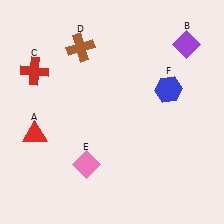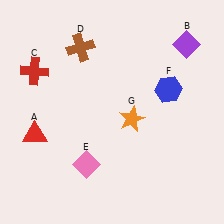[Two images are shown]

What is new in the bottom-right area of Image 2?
An orange star (G) was added in the bottom-right area of Image 2.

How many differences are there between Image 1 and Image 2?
There is 1 difference between the two images.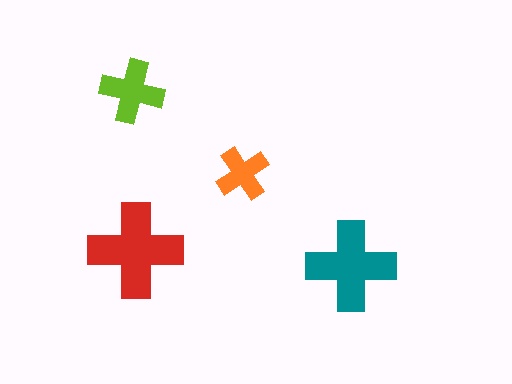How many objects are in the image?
There are 4 objects in the image.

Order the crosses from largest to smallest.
the red one, the teal one, the lime one, the orange one.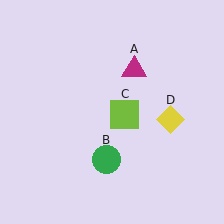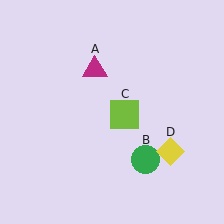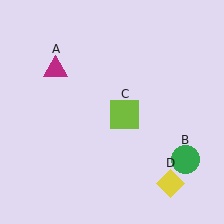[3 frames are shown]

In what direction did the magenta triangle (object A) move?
The magenta triangle (object A) moved left.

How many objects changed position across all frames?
3 objects changed position: magenta triangle (object A), green circle (object B), yellow diamond (object D).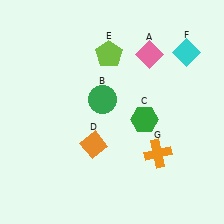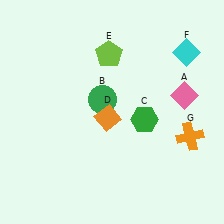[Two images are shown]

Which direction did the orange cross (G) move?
The orange cross (G) moved right.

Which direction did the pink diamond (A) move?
The pink diamond (A) moved down.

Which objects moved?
The objects that moved are: the pink diamond (A), the orange diamond (D), the orange cross (G).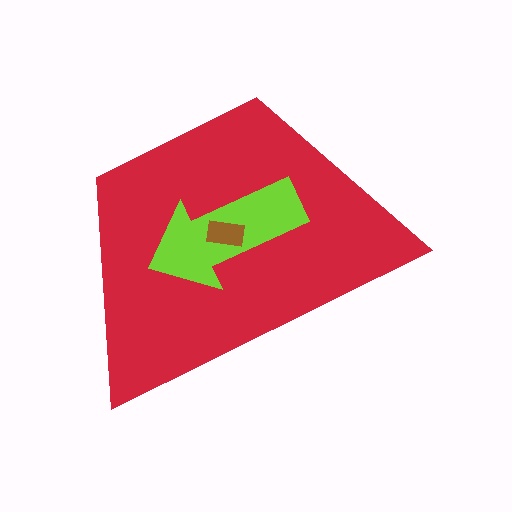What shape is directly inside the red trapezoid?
The lime arrow.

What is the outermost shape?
The red trapezoid.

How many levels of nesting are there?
3.